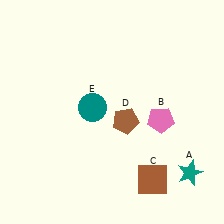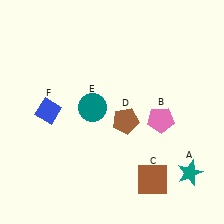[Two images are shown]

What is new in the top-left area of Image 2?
A blue diamond (F) was added in the top-left area of Image 2.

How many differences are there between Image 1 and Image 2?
There is 1 difference between the two images.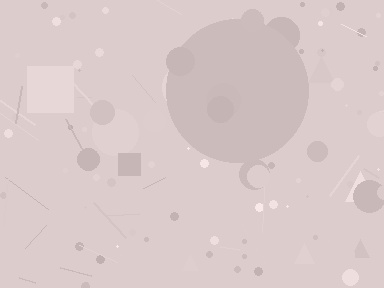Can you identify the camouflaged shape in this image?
The camouflaged shape is a circle.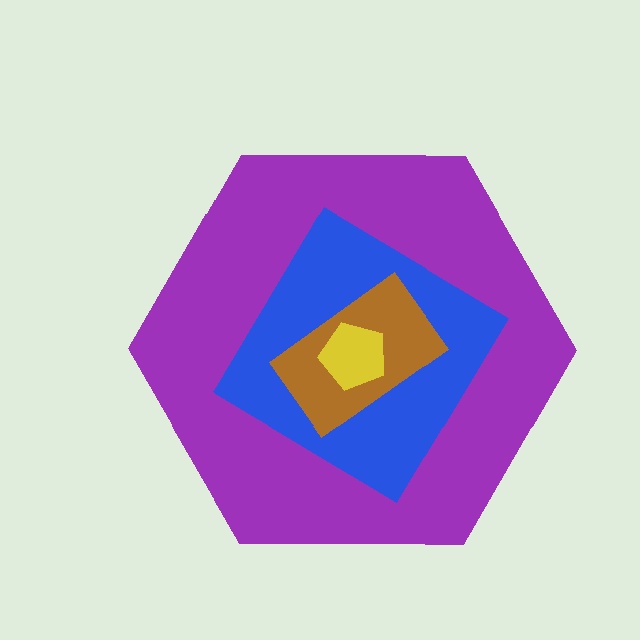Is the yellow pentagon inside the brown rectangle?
Yes.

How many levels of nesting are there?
4.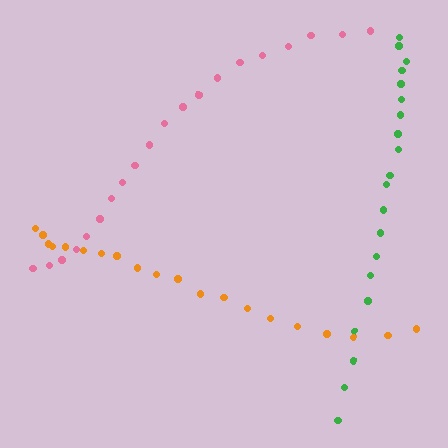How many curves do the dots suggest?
There are 3 distinct paths.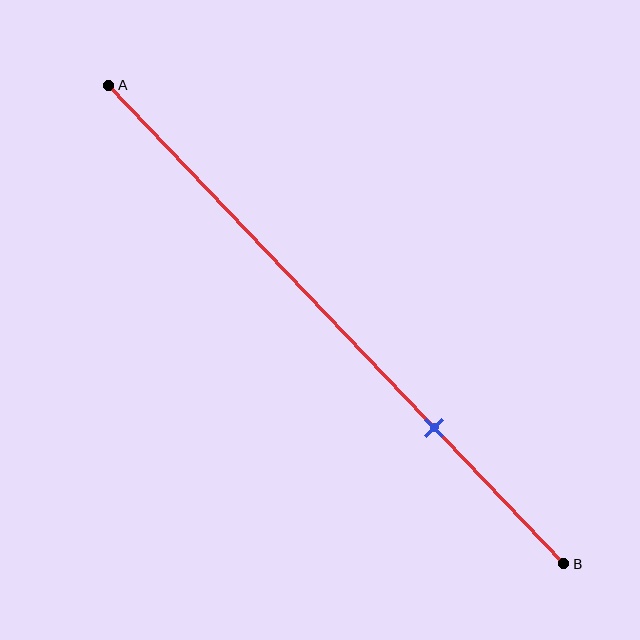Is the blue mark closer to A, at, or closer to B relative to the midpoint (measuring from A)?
The blue mark is closer to point B than the midpoint of segment AB.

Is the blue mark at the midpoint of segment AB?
No, the mark is at about 70% from A, not at the 50% midpoint.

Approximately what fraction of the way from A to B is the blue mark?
The blue mark is approximately 70% of the way from A to B.